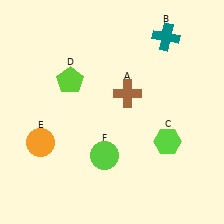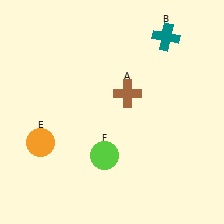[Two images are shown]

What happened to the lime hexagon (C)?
The lime hexagon (C) was removed in Image 2. It was in the bottom-right area of Image 1.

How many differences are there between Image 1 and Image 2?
There are 2 differences between the two images.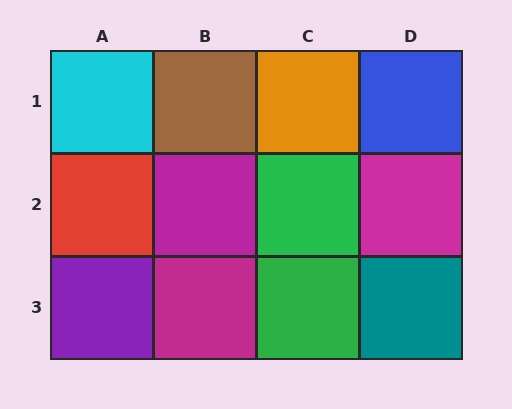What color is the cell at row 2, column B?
Magenta.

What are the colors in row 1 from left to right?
Cyan, brown, orange, blue.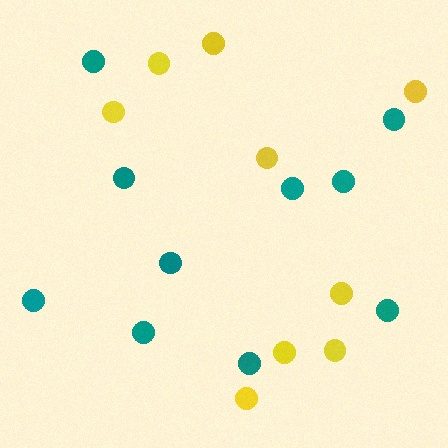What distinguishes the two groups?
There are 2 groups: one group of yellow circles (9) and one group of teal circles (10).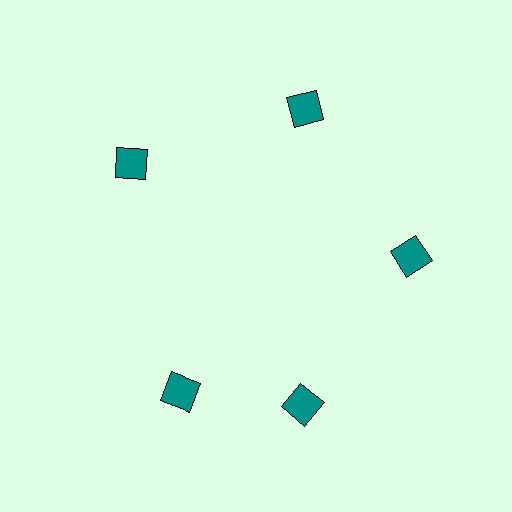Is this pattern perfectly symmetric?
No. The 5 teal squares are arranged in a ring, but one element near the 8 o'clock position is rotated out of alignment along the ring, breaking the 5-fold rotational symmetry.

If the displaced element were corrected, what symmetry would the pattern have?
It would have 5-fold rotational symmetry — the pattern would map onto itself every 72 degrees.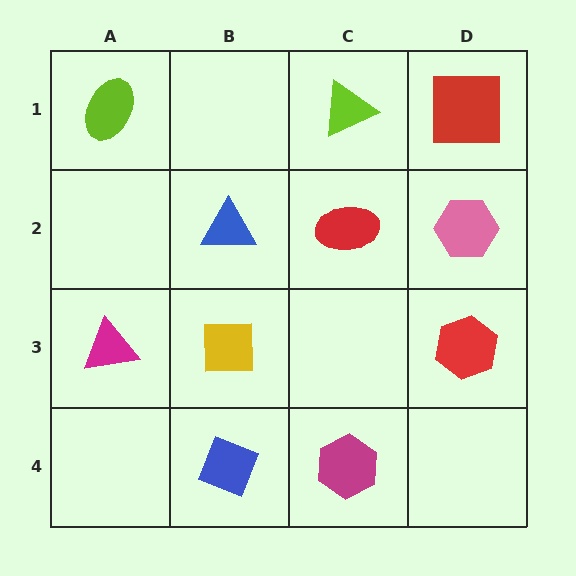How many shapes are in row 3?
3 shapes.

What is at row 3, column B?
A yellow square.